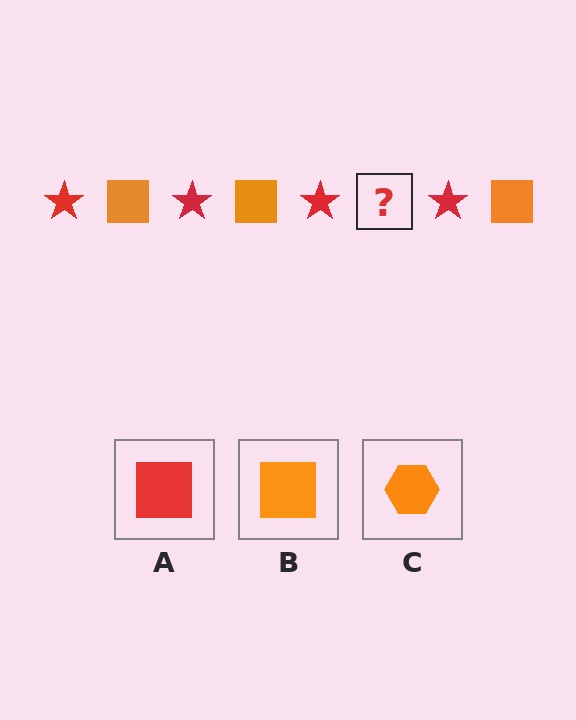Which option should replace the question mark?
Option B.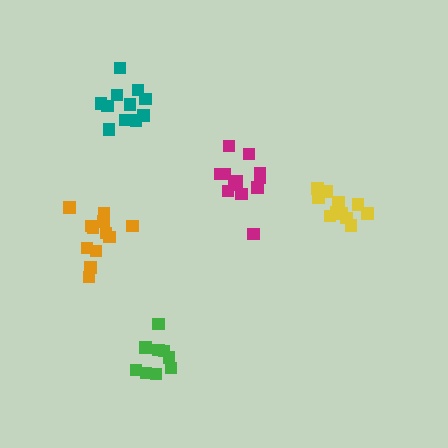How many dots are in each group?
Group 1: 11 dots, Group 2: 12 dots, Group 3: 9 dots, Group 4: 12 dots, Group 5: 12 dots (56 total).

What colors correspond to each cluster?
The clusters are colored: teal, magenta, green, orange, yellow.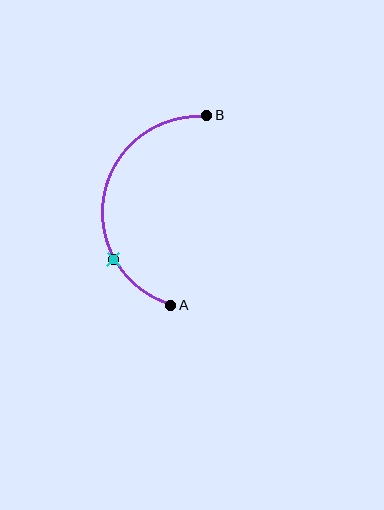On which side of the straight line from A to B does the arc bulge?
The arc bulges to the left of the straight line connecting A and B.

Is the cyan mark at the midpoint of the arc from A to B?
No. The cyan mark lies on the arc but is closer to endpoint A. The arc midpoint would be at the point on the curve equidistant along the arc from both A and B.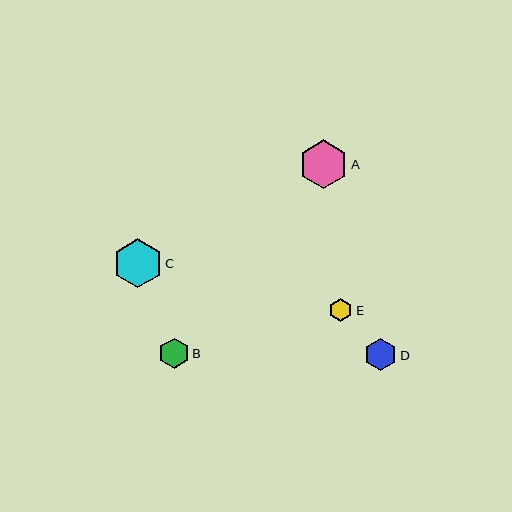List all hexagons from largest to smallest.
From largest to smallest: C, A, D, B, E.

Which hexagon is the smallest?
Hexagon E is the smallest with a size of approximately 23 pixels.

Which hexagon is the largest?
Hexagon C is the largest with a size of approximately 49 pixels.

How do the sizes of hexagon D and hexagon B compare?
Hexagon D and hexagon B are approximately the same size.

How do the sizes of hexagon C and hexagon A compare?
Hexagon C and hexagon A are approximately the same size.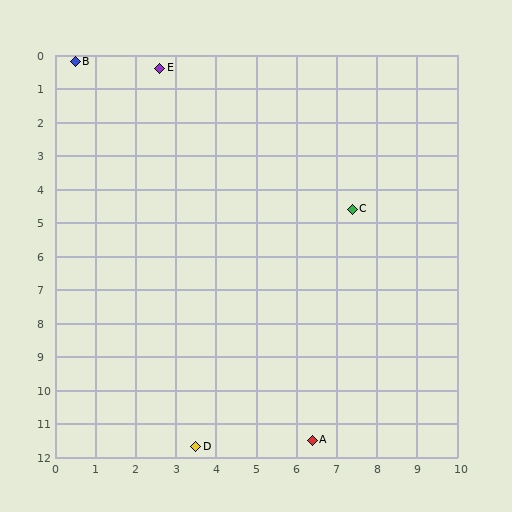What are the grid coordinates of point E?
Point E is at approximately (2.6, 0.4).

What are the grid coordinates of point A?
Point A is at approximately (6.4, 11.5).